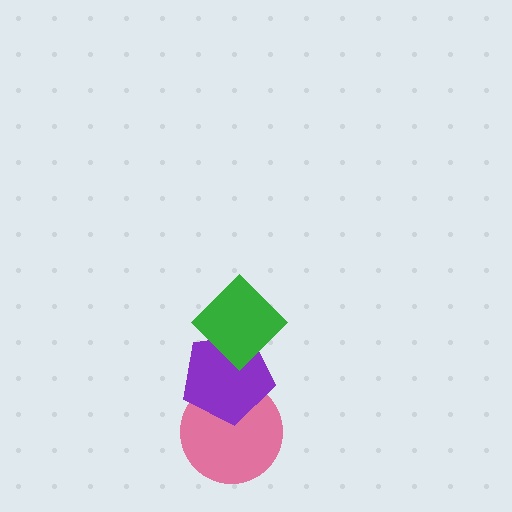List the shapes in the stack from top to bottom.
From top to bottom: the green diamond, the purple pentagon, the pink circle.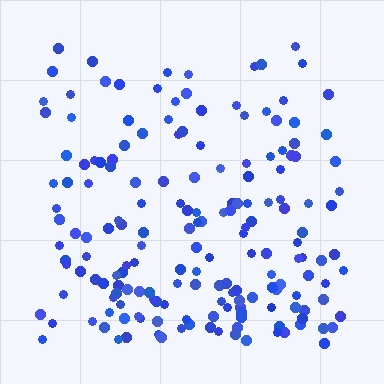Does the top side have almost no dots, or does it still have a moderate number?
Still a moderate number, just noticeably fewer than the bottom.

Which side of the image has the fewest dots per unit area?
The top.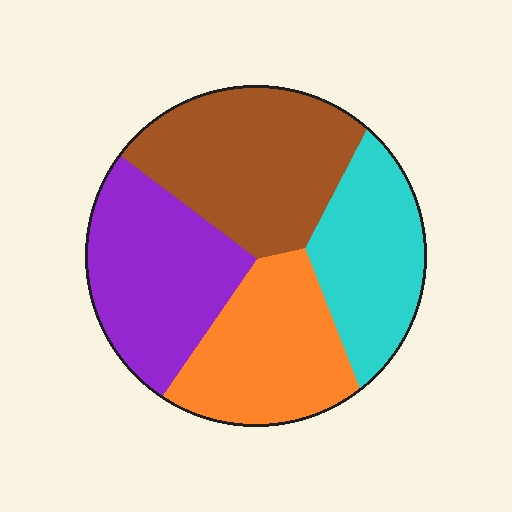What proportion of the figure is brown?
Brown takes up about one third (1/3) of the figure.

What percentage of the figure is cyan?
Cyan covers about 20% of the figure.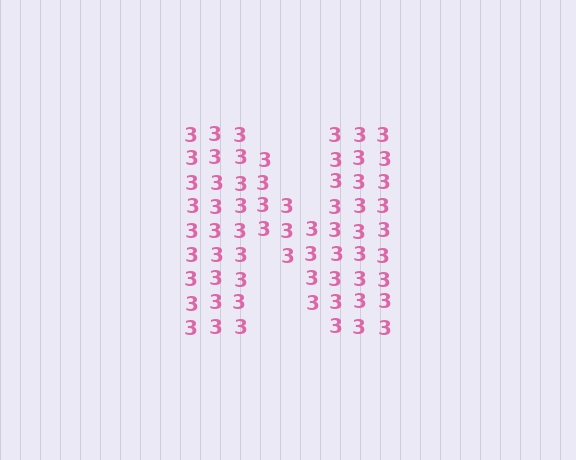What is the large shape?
The large shape is the letter N.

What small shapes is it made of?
It is made of small digit 3's.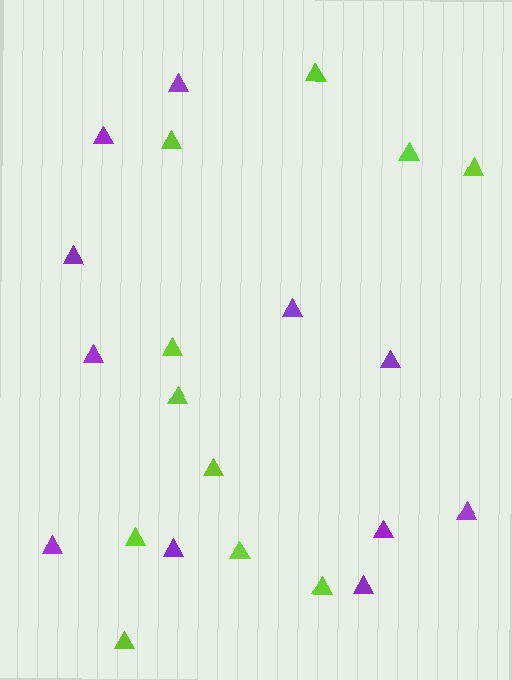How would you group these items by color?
There are 2 groups: one group of lime triangles (11) and one group of purple triangles (11).